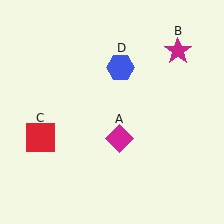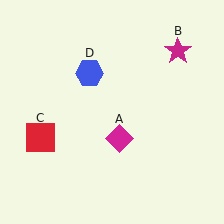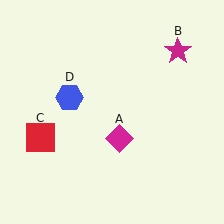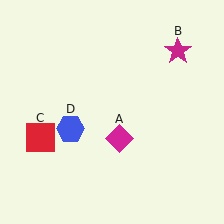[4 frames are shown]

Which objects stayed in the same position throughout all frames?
Magenta diamond (object A) and magenta star (object B) and red square (object C) remained stationary.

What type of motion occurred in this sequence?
The blue hexagon (object D) rotated counterclockwise around the center of the scene.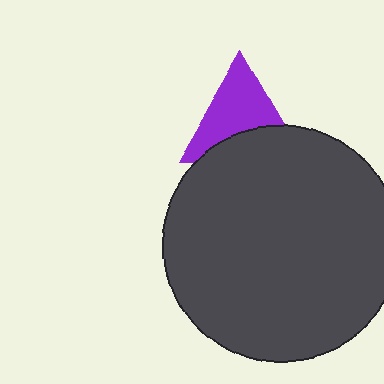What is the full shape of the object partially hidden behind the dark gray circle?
The partially hidden object is a purple triangle.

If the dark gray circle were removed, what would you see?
You would see the complete purple triangle.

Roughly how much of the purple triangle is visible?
About half of it is visible (roughly 62%).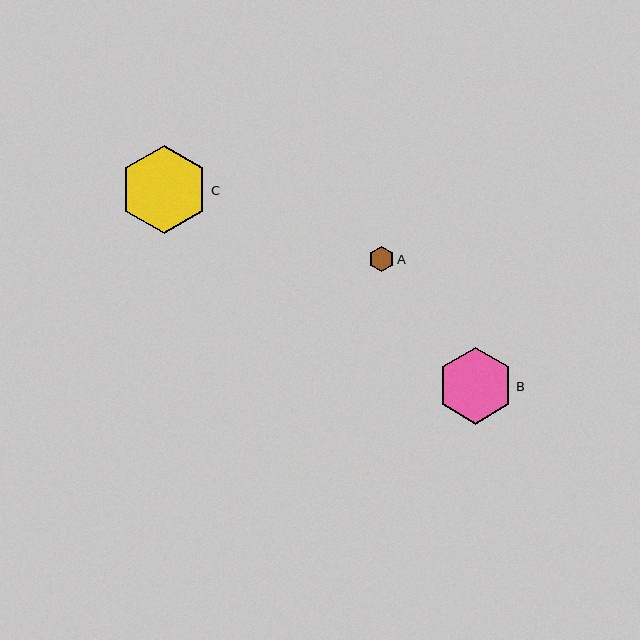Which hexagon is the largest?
Hexagon C is the largest with a size of approximately 89 pixels.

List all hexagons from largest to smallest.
From largest to smallest: C, B, A.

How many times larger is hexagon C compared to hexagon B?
Hexagon C is approximately 1.2 times the size of hexagon B.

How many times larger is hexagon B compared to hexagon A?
Hexagon B is approximately 3.0 times the size of hexagon A.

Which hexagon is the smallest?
Hexagon A is the smallest with a size of approximately 25 pixels.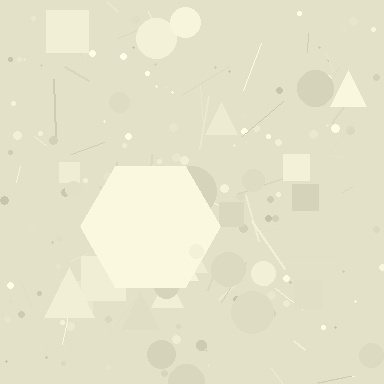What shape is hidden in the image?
A hexagon is hidden in the image.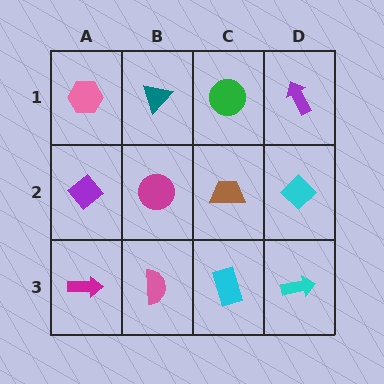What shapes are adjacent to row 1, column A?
A purple diamond (row 2, column A), a teal triangle (row 1, column B).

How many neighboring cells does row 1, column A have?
2.